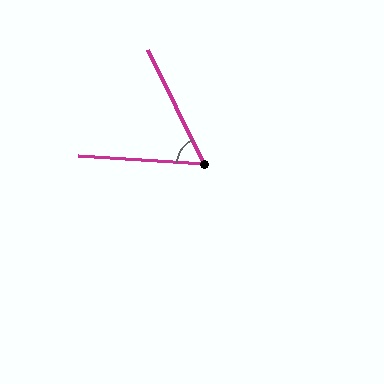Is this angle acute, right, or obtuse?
It is acute.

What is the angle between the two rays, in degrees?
Approximately 60 degrees.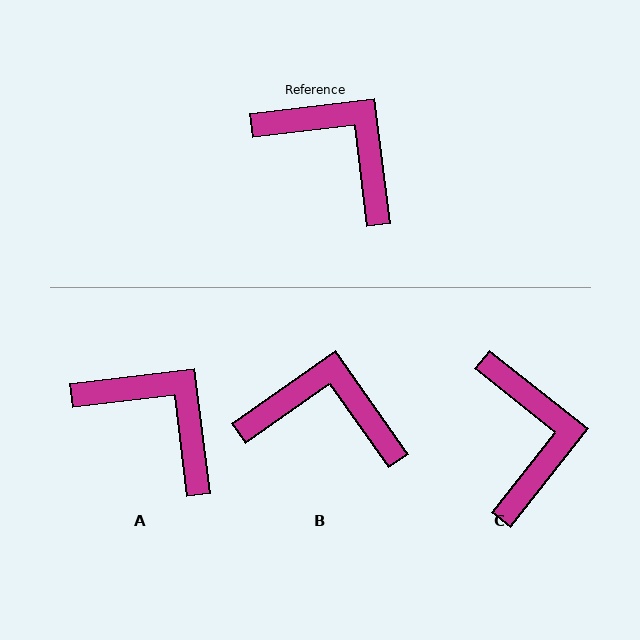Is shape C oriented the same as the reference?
No, it is off by about 45 degrees.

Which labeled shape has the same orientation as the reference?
A.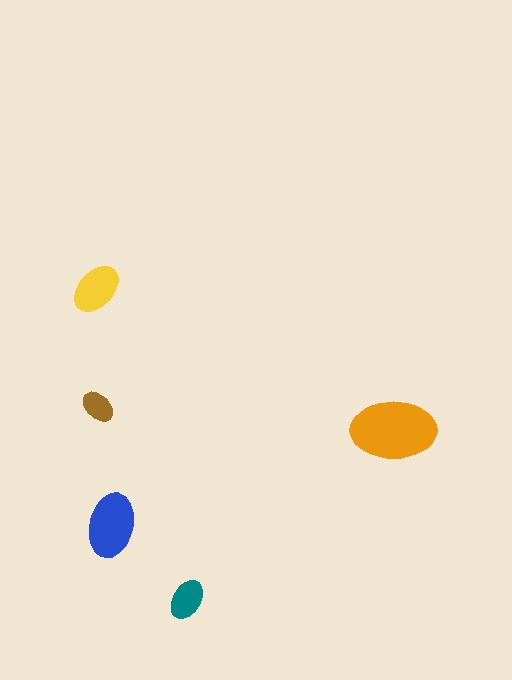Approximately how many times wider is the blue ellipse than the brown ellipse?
About 2 times wider.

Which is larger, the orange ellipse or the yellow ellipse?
The orange one.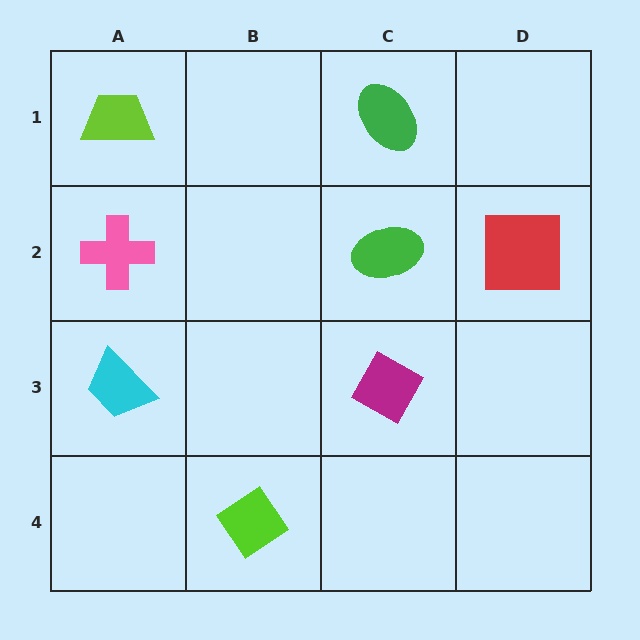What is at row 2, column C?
A green ellipse.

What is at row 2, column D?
A red square.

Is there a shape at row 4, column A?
No, that cell is empty.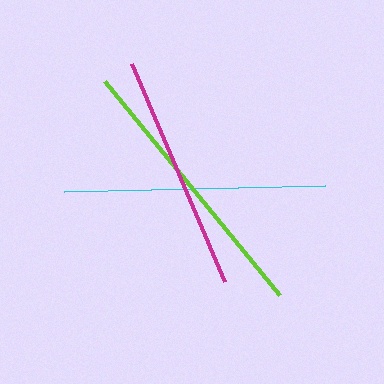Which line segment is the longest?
The lime line is the longest at approximately 277 pixels.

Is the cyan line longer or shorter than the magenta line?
The cyan line is longer than the magenta line.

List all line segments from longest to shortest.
From longest to shortest: lime, cyan, magenta.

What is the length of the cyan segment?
The cyan segment is approximately 261 pixels long.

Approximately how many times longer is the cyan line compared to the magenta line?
The cyan line is approximately 1.1 times the length of the magenta line.